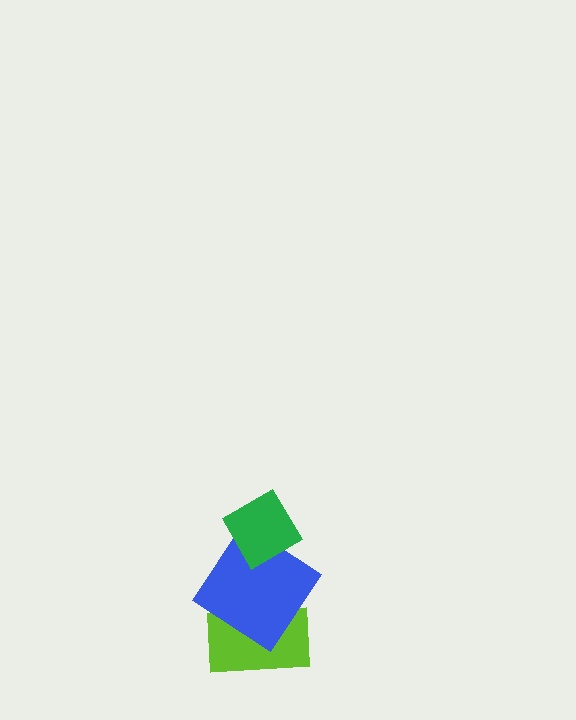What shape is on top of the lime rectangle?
The blue diamond is on top of the lime rectangle.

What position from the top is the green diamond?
The green diamond is 1st from the top.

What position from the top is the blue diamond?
The blue diamond is 2nd from the top.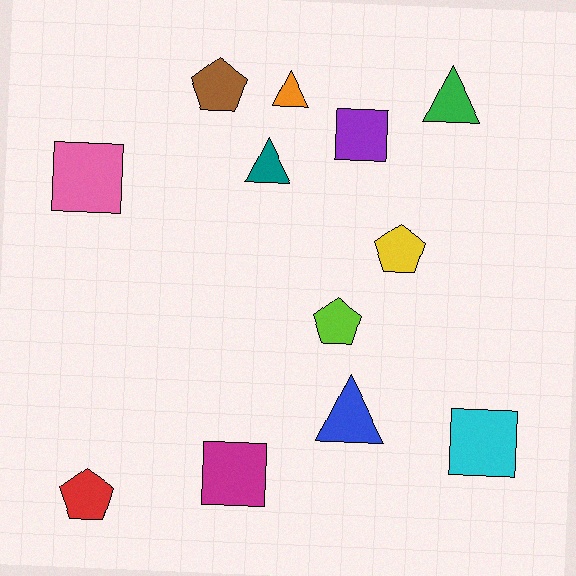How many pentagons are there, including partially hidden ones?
There are 4 pentagons.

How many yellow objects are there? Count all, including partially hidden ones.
There is 1 yellow object.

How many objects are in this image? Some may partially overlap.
There are 12 objects.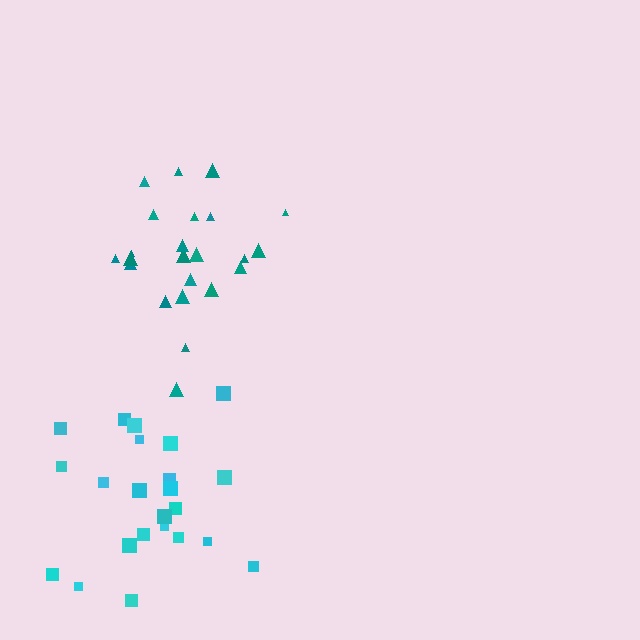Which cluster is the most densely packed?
Cyan.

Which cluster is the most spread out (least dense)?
Teal.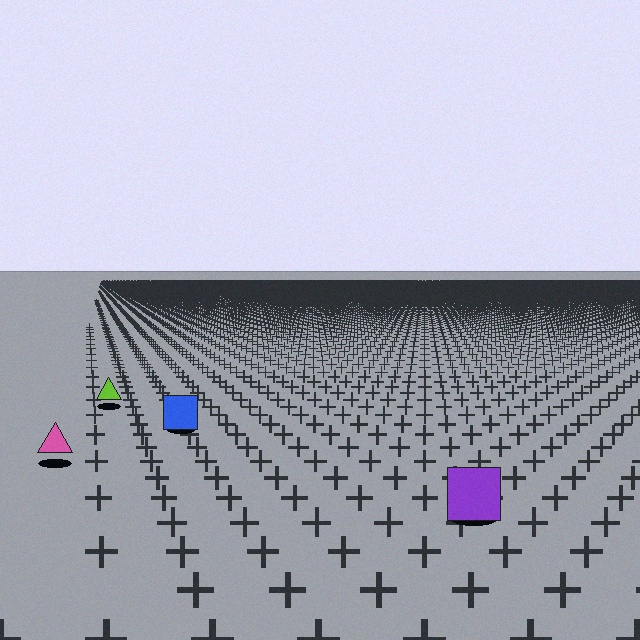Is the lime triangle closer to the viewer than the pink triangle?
No. The pink triangle is closer — you can tell from the texture gradient: the ground texture is coarser near it.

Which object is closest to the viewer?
The purple square is closest. The texture marks near it are larger and more spread out.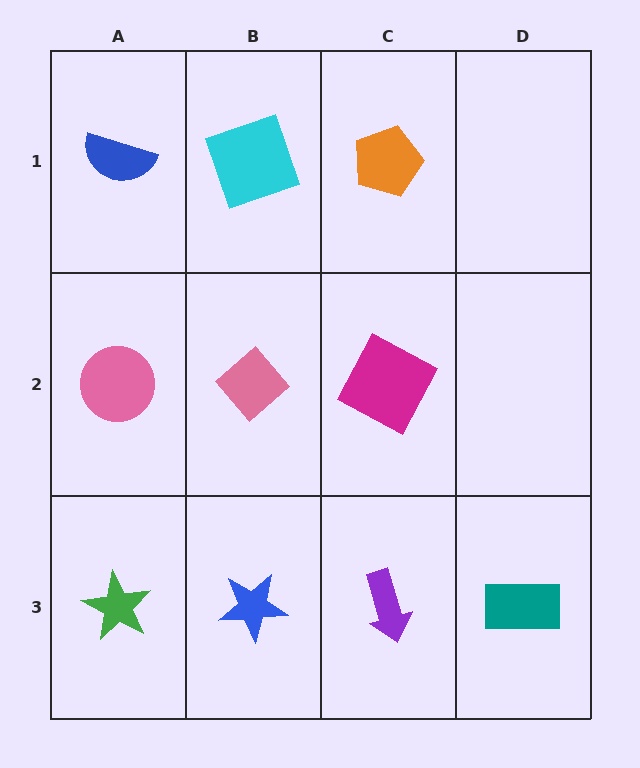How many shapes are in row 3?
4 shapes.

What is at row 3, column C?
A purple arrow.